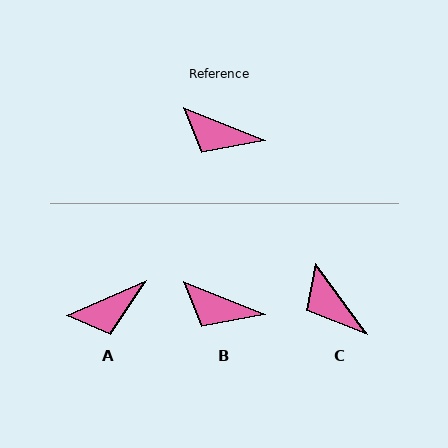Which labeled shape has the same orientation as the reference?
B.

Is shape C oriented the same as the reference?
No, it is off by about 32 degrees.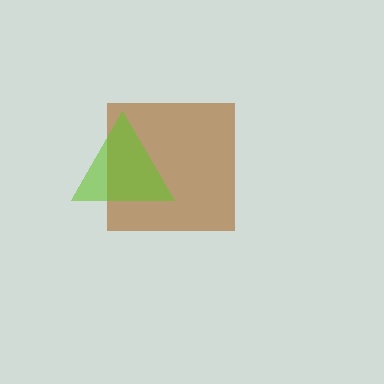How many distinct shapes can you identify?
There are 2 distinct shapes: a brown square, a lime triangle.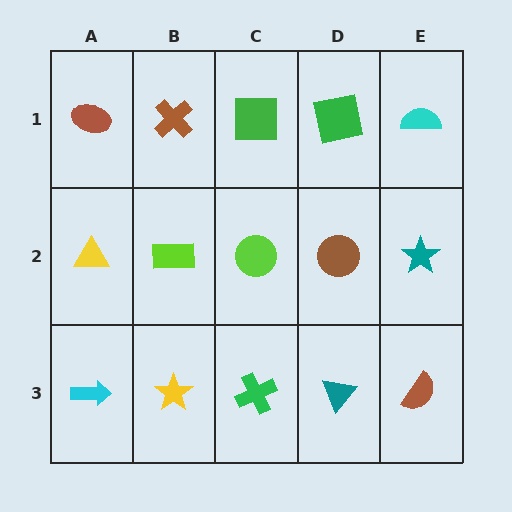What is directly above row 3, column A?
A yellow triangle.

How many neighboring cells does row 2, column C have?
4.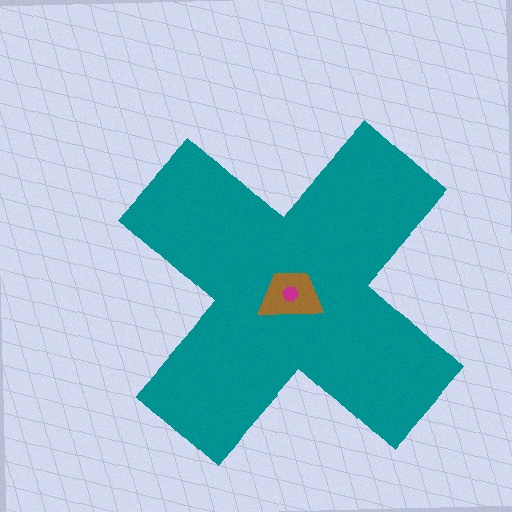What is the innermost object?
The magenta hexagon.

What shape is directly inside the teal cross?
The brown trapezoid.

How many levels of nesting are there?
3.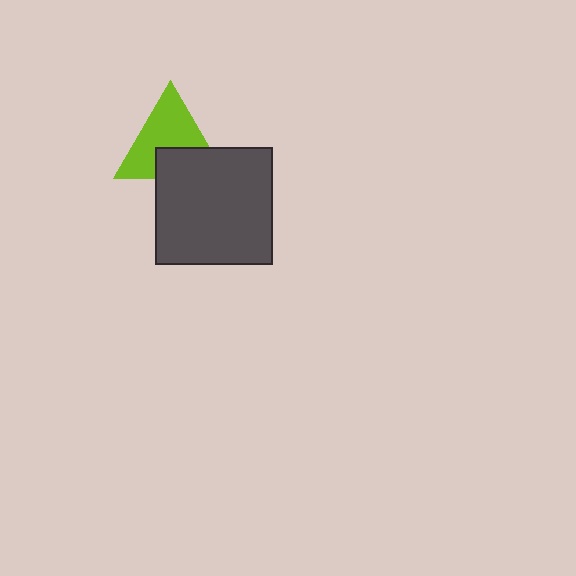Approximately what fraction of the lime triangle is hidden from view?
Roughly 35% of the lime triangle is hidden behind the dark gray square.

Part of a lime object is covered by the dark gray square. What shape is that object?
It is a triangle.